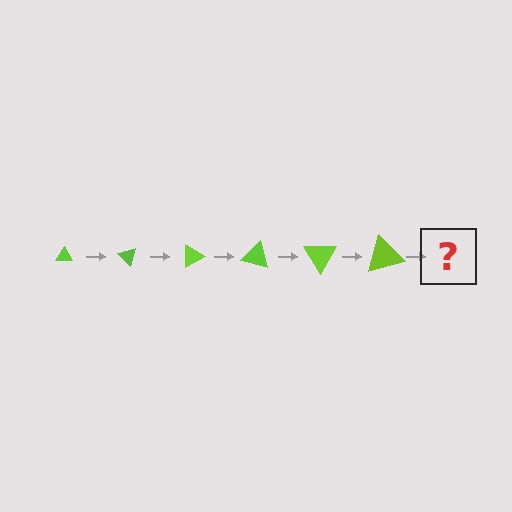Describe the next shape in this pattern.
It should be a triangle, larger than the previous one and rotated 270 degrees from the start.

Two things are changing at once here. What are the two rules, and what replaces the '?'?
The two rules are that the triangle grows larger each step and it rotates 45 degrees each step. The '?' should be a triangle, larger than the previous one and rotated 270 degrees from the start.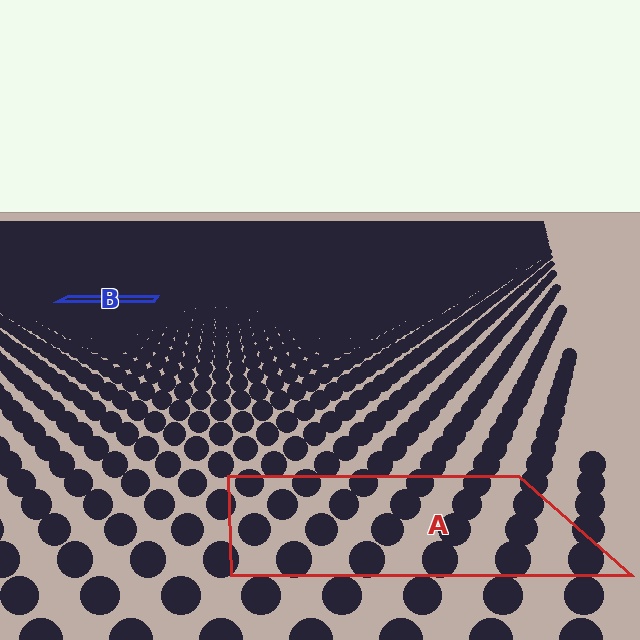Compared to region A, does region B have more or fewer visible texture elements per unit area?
Region B has more texture elements per unit area — they are packed more densely because it is farther away.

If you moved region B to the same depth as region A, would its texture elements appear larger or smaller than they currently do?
They would appear larger. At a closer depth, the same texture elements are projected at a bigger on-screen size.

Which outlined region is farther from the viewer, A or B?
Region B is farther from the viewer — the texture elements inside it appear smaller and more densely packed.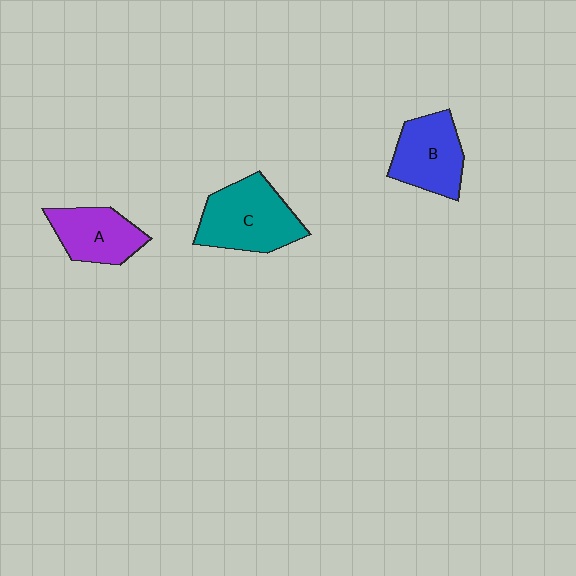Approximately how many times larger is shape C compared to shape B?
Approximately 1.3 times.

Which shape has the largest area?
Shape C (teal).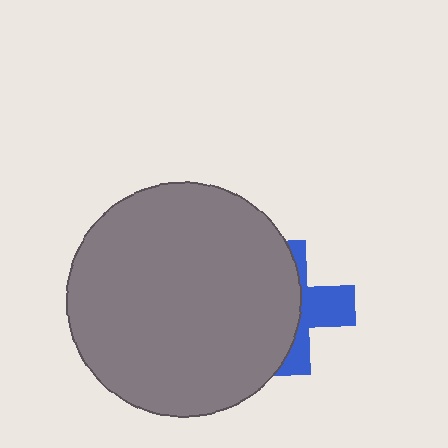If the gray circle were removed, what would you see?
You would see the complete blue cross.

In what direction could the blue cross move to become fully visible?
The blue cross could move right. That would shift it out from behind the gray circle entirely.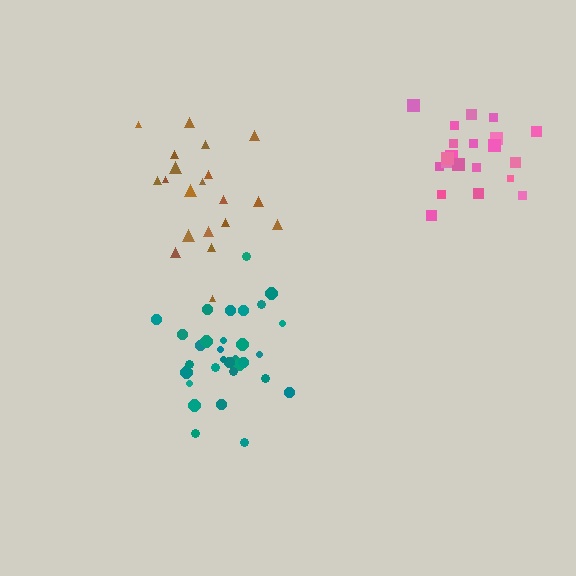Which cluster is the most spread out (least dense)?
Teal.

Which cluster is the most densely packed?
Brown.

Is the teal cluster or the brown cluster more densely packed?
Brown.